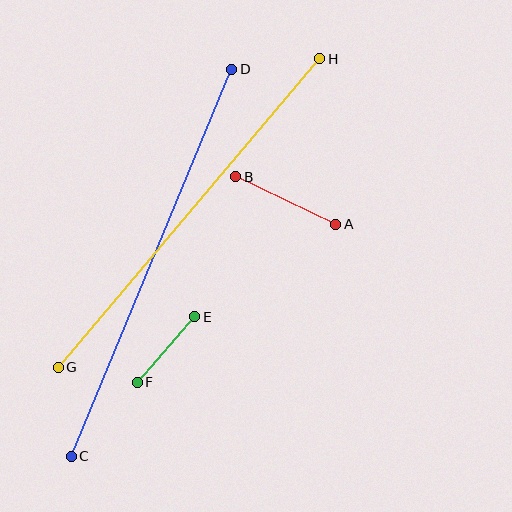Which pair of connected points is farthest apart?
Points C and D are farthest apart.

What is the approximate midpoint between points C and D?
The midpoint is at approximately (152, 263) pixels.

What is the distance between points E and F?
The distance is approximately 87 pixels.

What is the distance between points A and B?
The distance is approximately 111 pixels.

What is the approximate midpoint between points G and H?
The midpoint is at approximately (189, 213) pixels.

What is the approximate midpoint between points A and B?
The midpoint is at approximately (286, 201) pixels.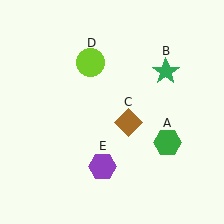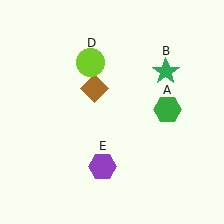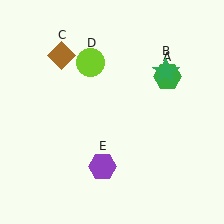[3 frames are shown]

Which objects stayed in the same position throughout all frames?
Green star (object B) and lime circle (object D) and purple hexagon (object E) remained stationary.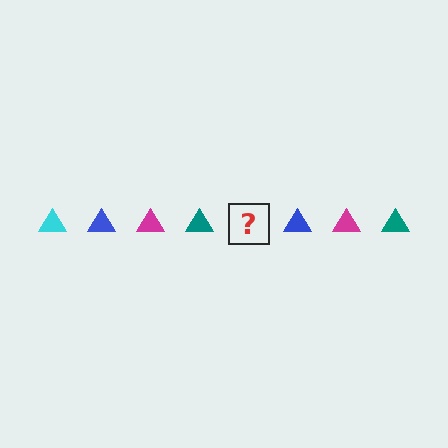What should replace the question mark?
The question mark should be replaced with a cyan triangle.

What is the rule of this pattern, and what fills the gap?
The rule is that the pattern cycles through cyan, blue, magenta, teal triangles. The gap should be filled with a cyan triangle.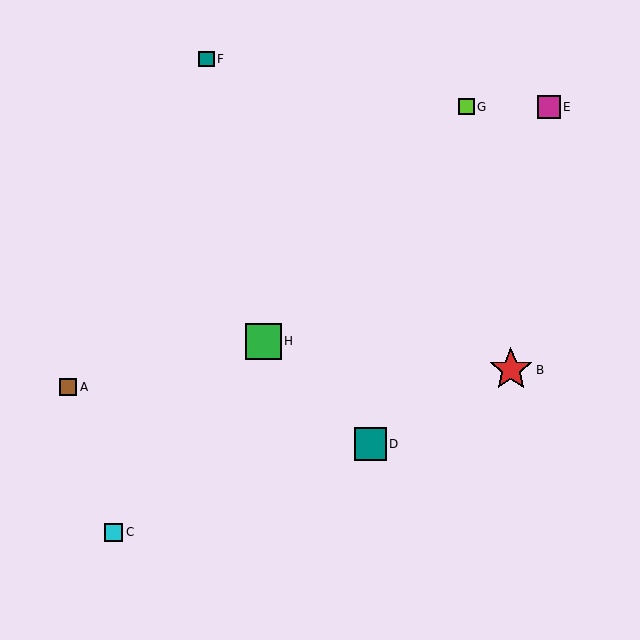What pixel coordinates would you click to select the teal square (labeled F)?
Click at (207, 59) to select the teal square F.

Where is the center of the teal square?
The center of the teal square is at (370, 444).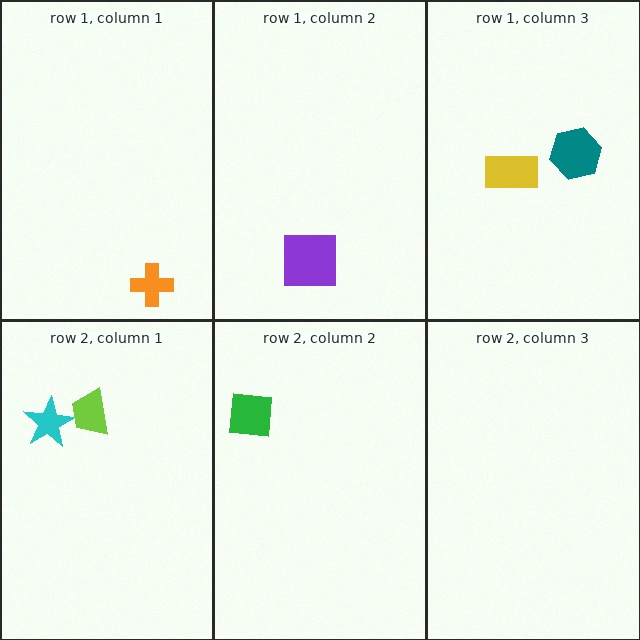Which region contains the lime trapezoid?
The row 2, column 1 region.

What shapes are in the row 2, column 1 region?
The cyan star, the lime trapezoid.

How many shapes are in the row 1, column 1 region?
1.